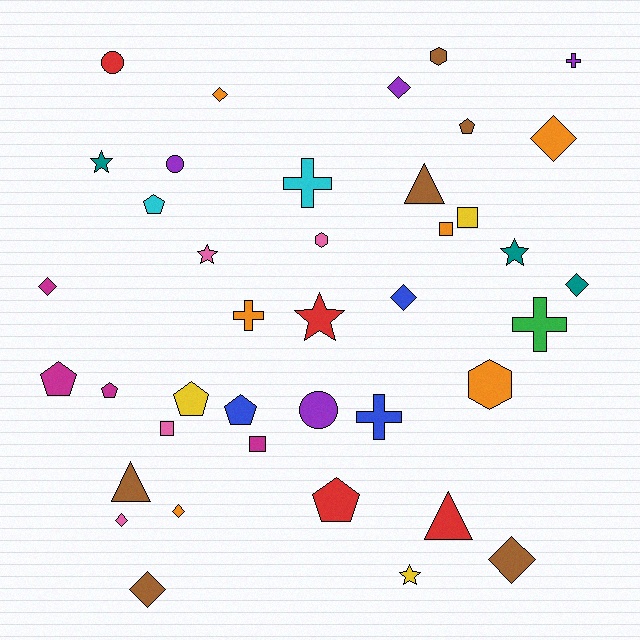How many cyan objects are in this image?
There are 2 cyan objects.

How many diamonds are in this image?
There are 10 diamonds.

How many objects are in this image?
There are 40 objects.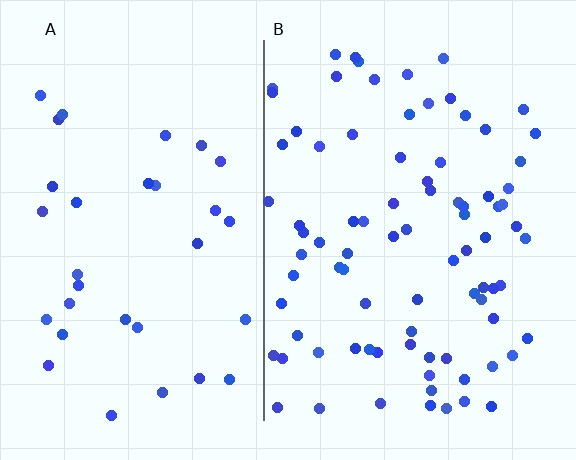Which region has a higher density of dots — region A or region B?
B (the right).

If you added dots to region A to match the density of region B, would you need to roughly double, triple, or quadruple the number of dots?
Approximately triple.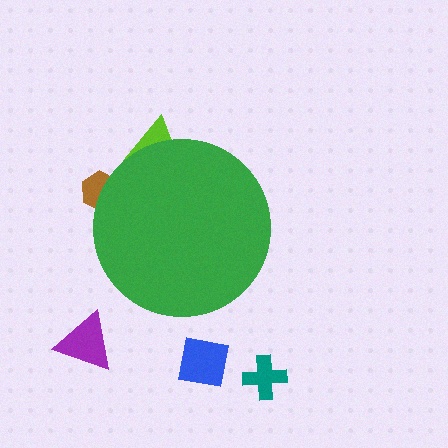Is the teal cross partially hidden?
No, the teal cross is fully visible.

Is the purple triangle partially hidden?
No, the purple triangle is fully visible.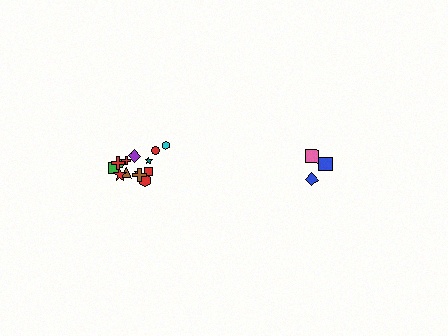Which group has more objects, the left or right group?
The left group.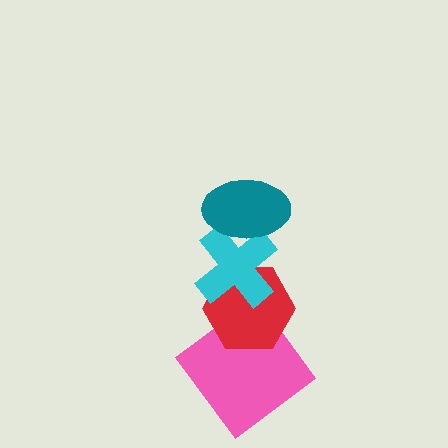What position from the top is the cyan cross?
The cyan cross is 2nd from the top.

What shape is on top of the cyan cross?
The teal ellipse is on top of the cyan cross.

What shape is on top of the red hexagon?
The cyan cross is on top of the red hexagon.